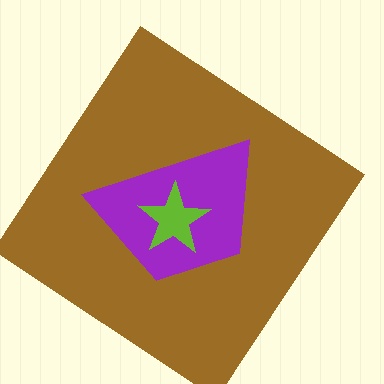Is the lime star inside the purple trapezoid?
Yes.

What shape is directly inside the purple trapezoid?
The lime star.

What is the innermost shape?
The lime star.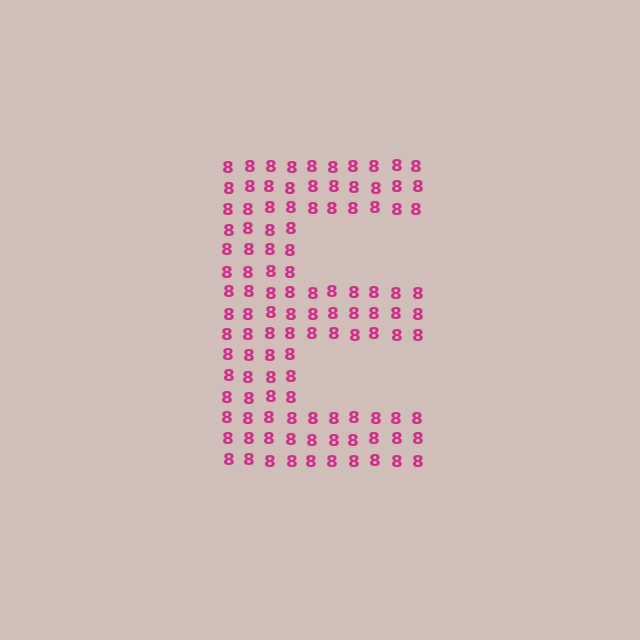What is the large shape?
The large shape is the letter E.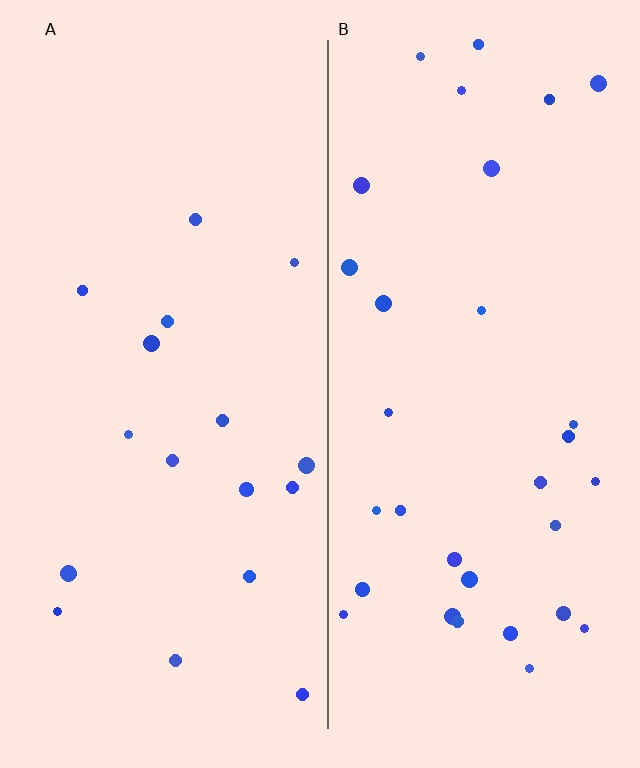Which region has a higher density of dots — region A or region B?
B (the right).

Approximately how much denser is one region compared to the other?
Approximately 1.8× — region B over region A.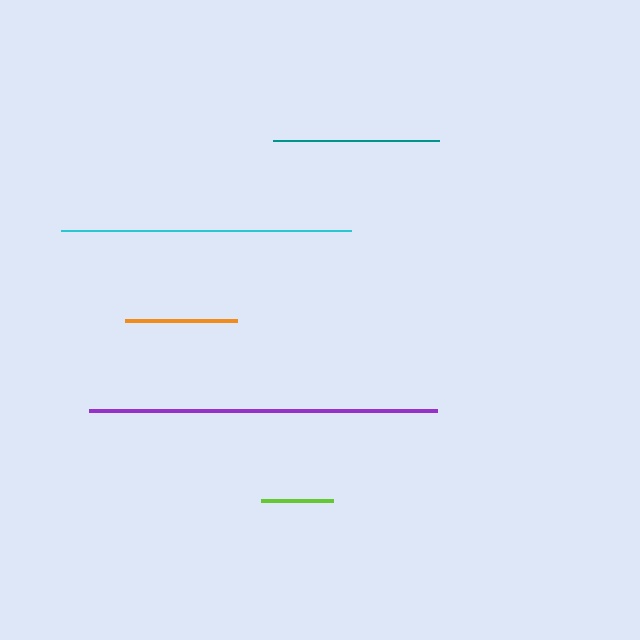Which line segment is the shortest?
The lime line is the shortest at approximately 73 pixels.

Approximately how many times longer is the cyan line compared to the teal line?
The cyan line is approximately 1.8 times the length of the teal line.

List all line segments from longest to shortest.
From longest to shortest: purple, cyan, teal, orange, lime.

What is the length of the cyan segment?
The cyan segment is approximately 291 pixels long.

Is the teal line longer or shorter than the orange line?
The teal line is longer than the orange line.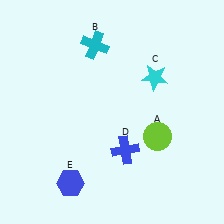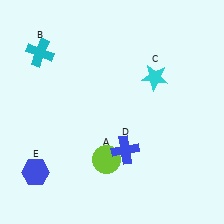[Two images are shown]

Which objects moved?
The objects that moved are: the lime circle (A), the cyan cross (B), the blue hexagon (E).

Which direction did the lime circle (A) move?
The lime circle (A) moved left.